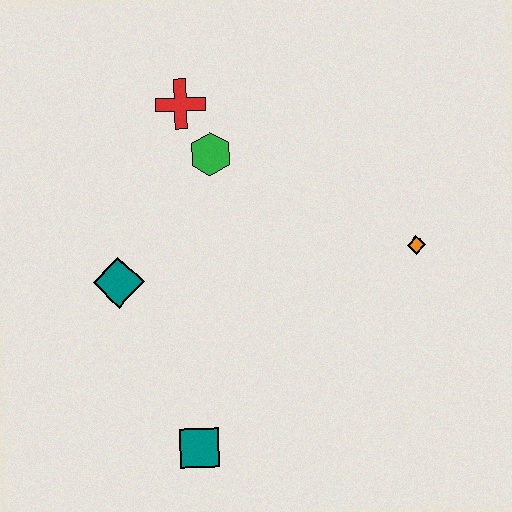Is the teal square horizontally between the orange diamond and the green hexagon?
No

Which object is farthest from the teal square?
The red cross is farthest from the teal square.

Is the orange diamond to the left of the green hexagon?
No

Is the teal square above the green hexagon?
No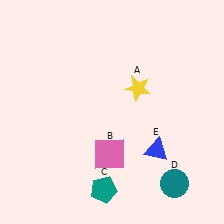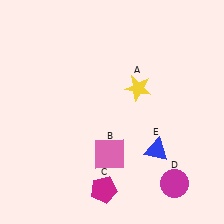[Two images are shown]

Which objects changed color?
C changed from teal to magenta. D changed from teal to magenta.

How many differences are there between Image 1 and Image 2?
There are 2 differences between the two images.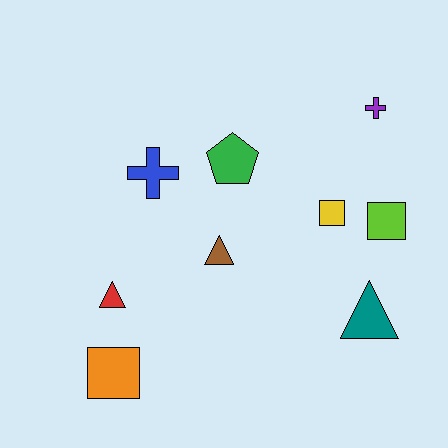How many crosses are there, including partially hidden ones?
There are 2 crosses.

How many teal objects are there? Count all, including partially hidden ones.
There is 1 teal object.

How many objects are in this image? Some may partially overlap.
There are 9 objects.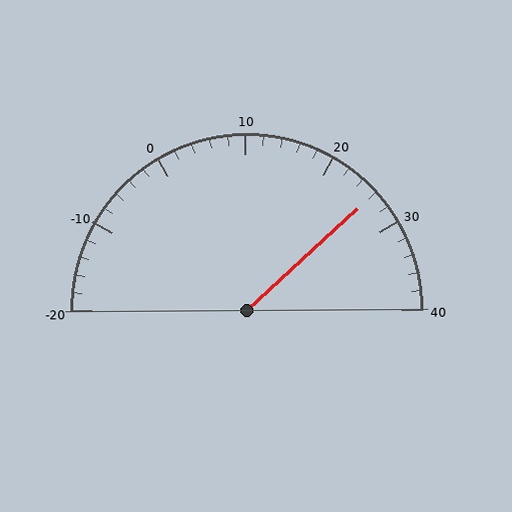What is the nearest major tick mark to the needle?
The nearest major tick mark is 30.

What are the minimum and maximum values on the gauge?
The gauge ranges from -20 to 40.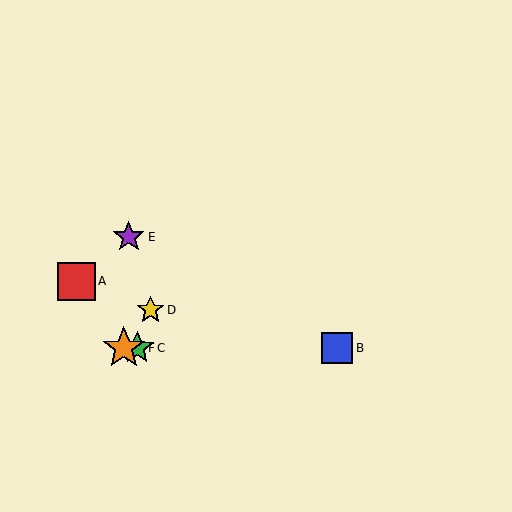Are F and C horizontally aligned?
Yes, both are at y≈348.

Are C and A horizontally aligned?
No, C is at y≈348 and A is at y≈281.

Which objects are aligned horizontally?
Objects B, C, F are aligned horizontally.